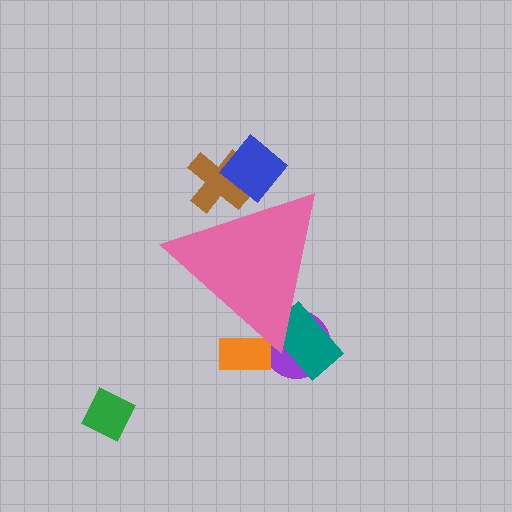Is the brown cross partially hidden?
Yes, the brown cross is partially hidden behind the pink triangle.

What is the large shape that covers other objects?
A pink triangle.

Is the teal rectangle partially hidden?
Yes, the teal rectangle is partially hidden behind the pink triangle.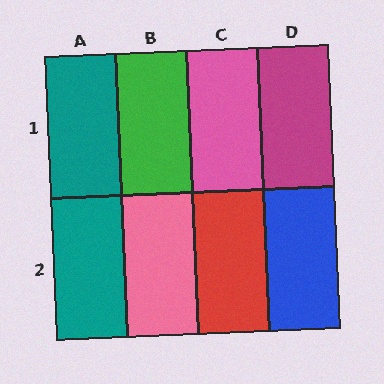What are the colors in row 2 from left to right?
Teal, pink, red, blue.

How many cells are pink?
2 cells are pink.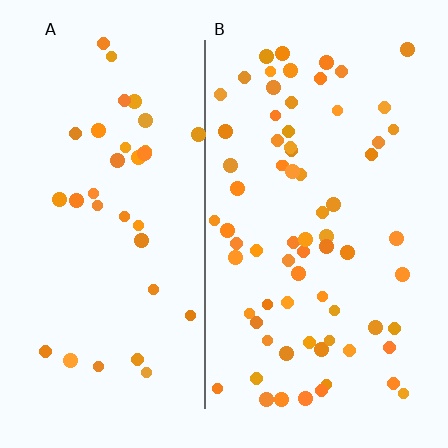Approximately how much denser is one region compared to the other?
Approximately 2.1× — region B over region A.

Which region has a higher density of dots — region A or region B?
B (the right).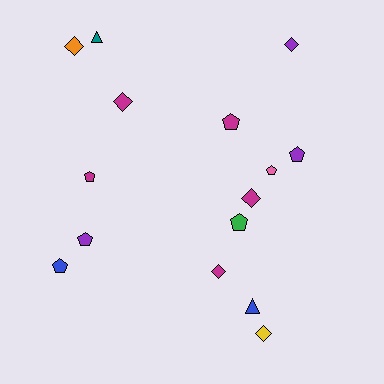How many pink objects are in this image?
There is 1 pink object.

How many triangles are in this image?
There are 2 triangles.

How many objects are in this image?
There are 15 objects.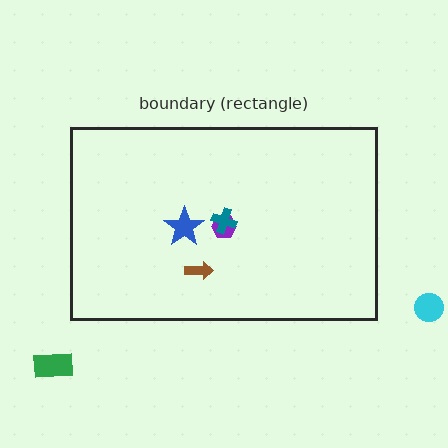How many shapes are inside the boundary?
4 inside, 2 outside.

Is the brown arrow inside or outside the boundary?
Inside.